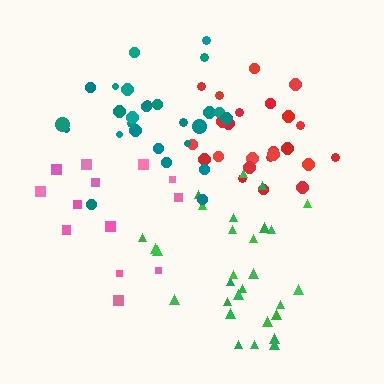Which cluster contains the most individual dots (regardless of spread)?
Green (30).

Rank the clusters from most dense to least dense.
red, green, teal, pink.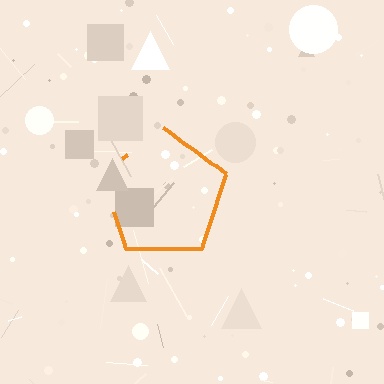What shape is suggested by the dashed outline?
The dashed outline suggests a pentagon.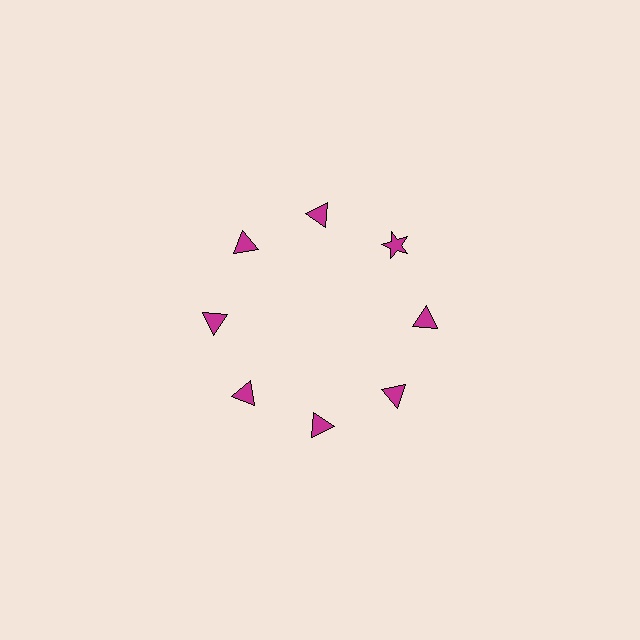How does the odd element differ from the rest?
It has a different shape: star instead of triangle.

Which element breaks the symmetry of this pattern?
The magenta star at roughly the 2 o'clock position breaks the symmetry. All other shapes are magenta triangles.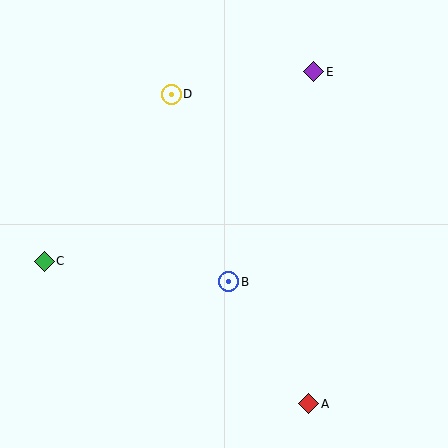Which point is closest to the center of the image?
Point B at (229, 282) is closest to the center.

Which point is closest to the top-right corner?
Point E is closest to the top-right corner.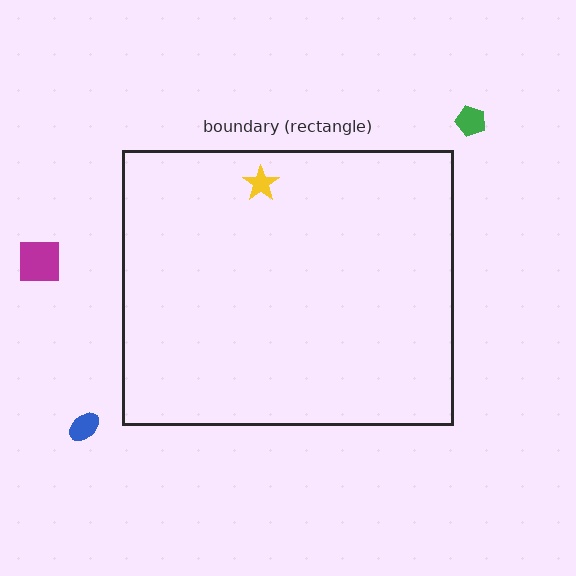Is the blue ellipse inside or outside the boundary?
Outside.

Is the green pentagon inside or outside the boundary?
Outside.